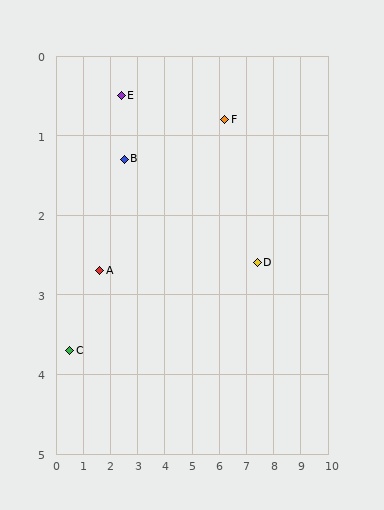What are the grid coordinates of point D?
Point D is at approximately (7.4, 2.6).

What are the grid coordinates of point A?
Point A is at approximately (1.6, 2.7).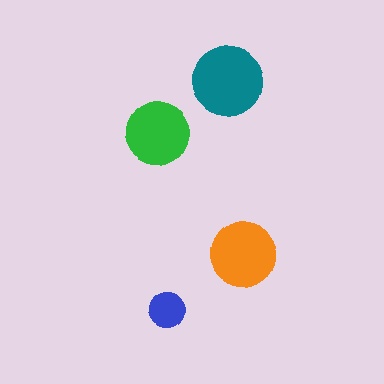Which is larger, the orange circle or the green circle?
The orange one.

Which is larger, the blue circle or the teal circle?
The teal one.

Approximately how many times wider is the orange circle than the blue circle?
About 2 times wider.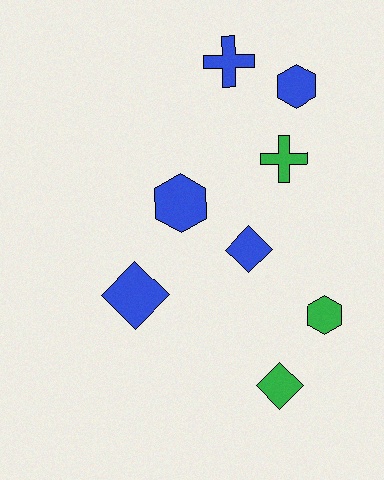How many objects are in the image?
There are 8 objects.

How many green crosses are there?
There is 1 green cross.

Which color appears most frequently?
Blue, with 5 objects.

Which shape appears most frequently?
Diamond, with 3 objects.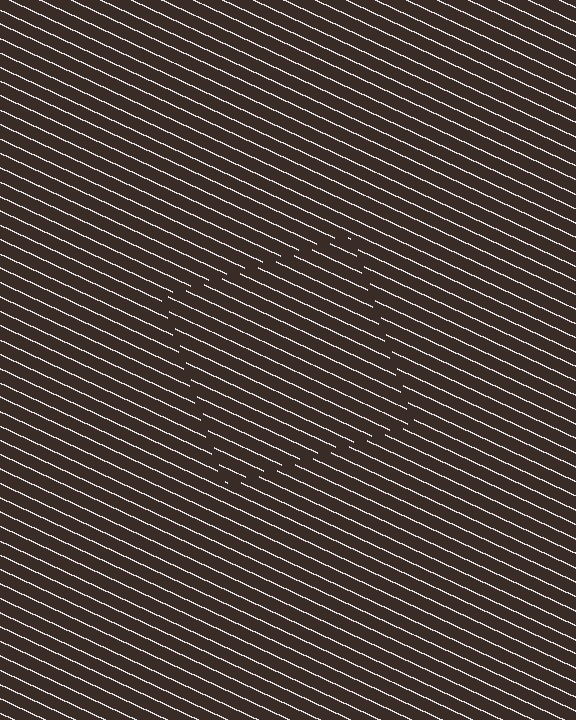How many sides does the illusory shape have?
4 sides — the line-ends trace a square.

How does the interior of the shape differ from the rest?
The interior of the shape contains the same grating, shifted by half a period — the contour is defined by the phase discontinuity where line-ends from the inner and outer gratings abut.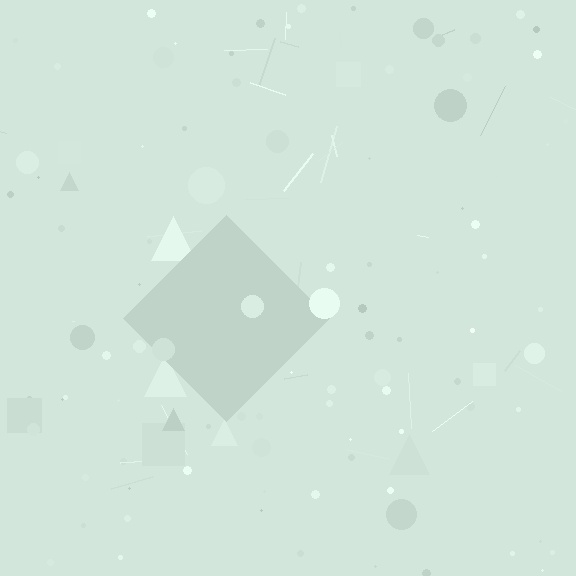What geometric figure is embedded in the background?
A diamond is embedded in the background.